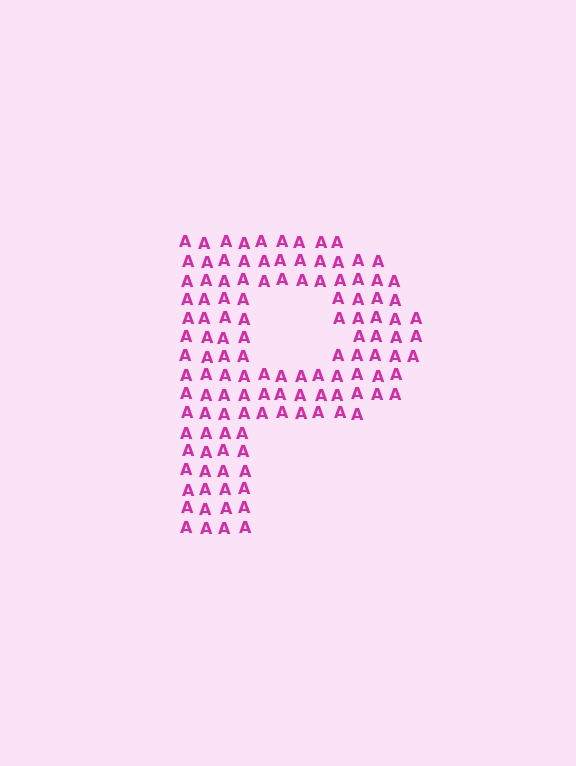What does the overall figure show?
The overall figure shows the letter P.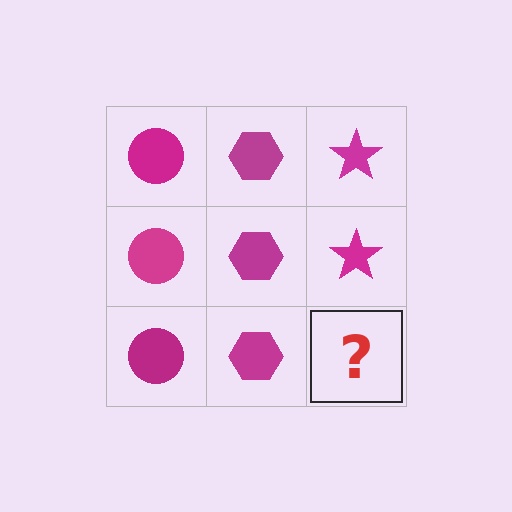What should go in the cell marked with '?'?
The missing cell should contain a magenta star.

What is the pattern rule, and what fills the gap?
The rule is that each column has a consistent shape. The gap should be filled with a magenta star.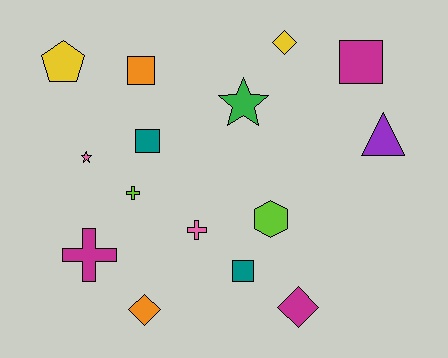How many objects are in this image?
There are 15 objects.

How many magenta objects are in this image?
There are 3 magenta objects.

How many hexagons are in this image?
There is 1 hexagon.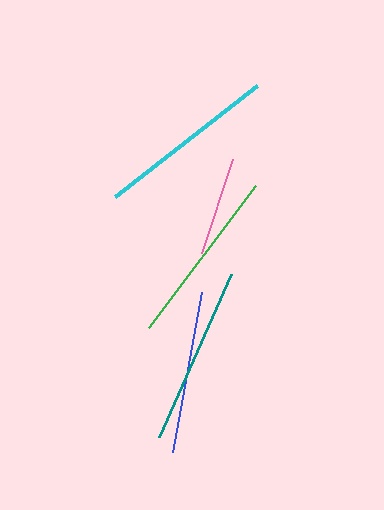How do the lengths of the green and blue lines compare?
The green and blue lines are approximately the same length.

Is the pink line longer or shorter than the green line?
The green line is longer than the pink line.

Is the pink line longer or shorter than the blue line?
The blue line is longer than the pink line.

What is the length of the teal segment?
The teal segment is approximately 179 pixels long.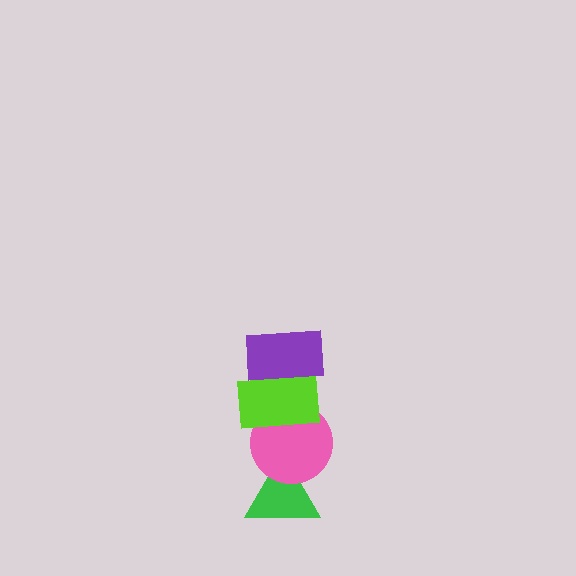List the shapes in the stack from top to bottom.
From top to bottom: the purple rectangle, the lime rectangle, the pink circle, the green triangle.